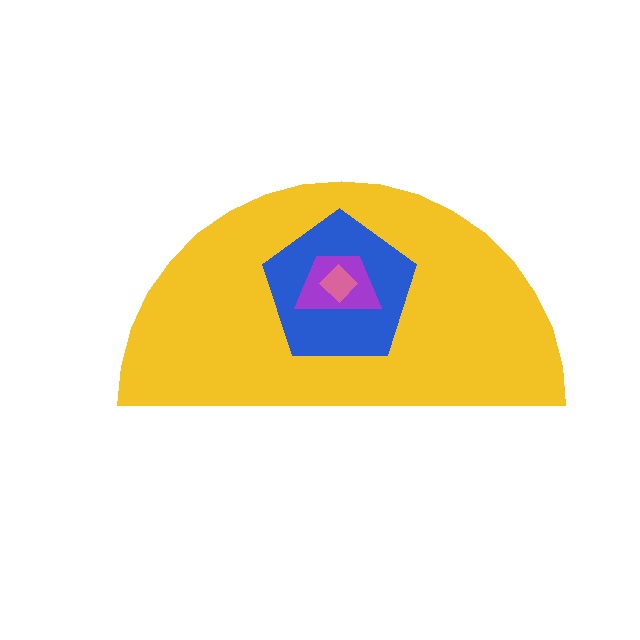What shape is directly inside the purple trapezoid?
The pink diamond.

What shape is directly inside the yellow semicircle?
The blue pentagon.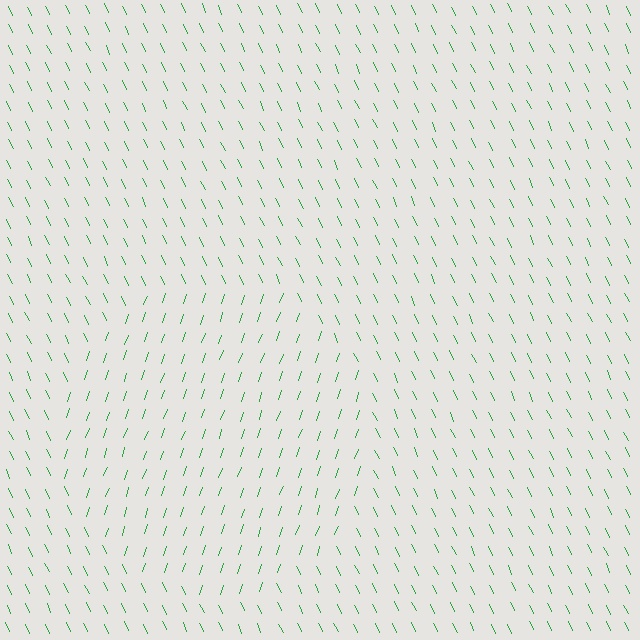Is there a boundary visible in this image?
Yes, there is a texture boundary formed by a change in line orientation.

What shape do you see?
I see a circle.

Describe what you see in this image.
The image is filled with small green line segments. A circle region in the image has lines oriented differently from the surrounding lines, creating a visible texture boundary.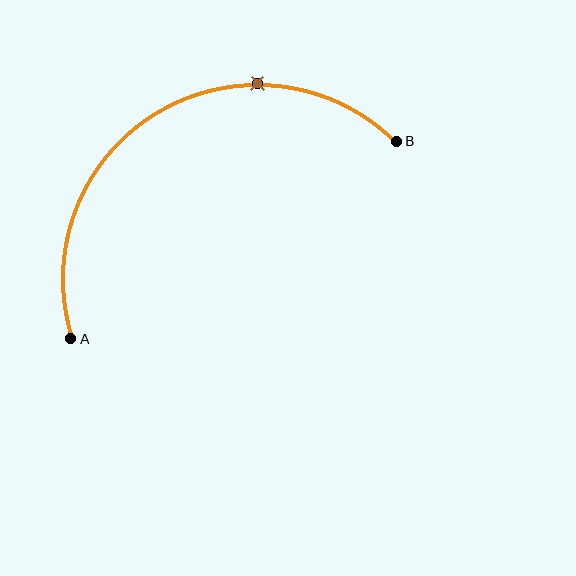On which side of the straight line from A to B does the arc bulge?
The arc bulges above the straight line connecting A and B.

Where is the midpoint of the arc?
The arc midpoint is the point on the curve farthest from the straight line joining A and B. It sits above that line.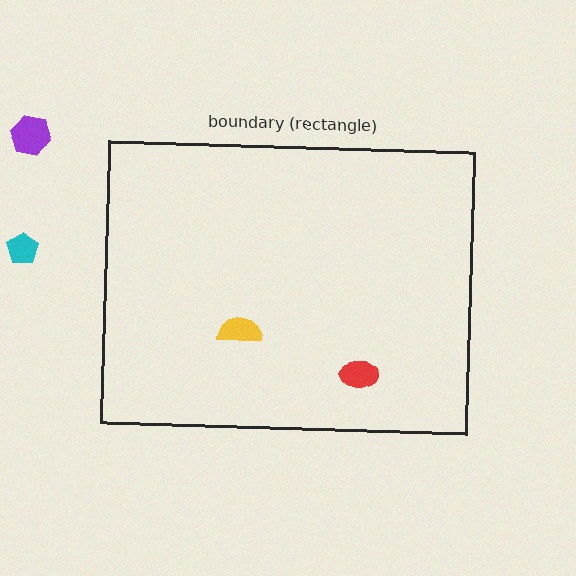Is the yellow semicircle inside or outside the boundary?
Inside.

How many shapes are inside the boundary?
2 inside, 2 outside.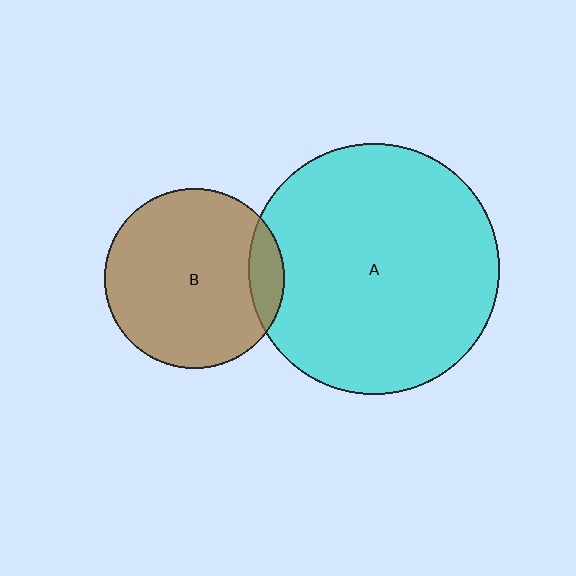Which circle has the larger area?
Circle A (cyan).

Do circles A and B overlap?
Yes.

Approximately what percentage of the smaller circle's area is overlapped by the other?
Approximately 10%.